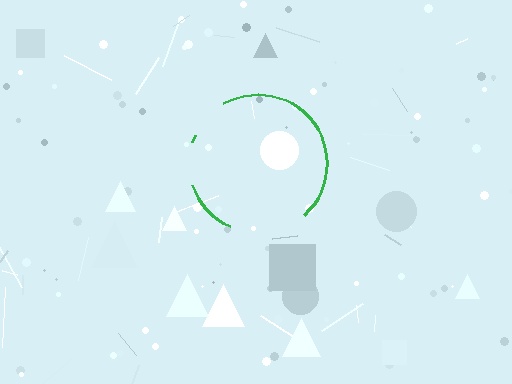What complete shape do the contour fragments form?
The contour fragments form a circle.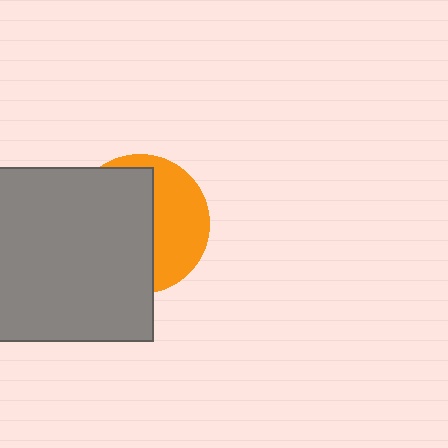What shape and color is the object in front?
The object in front is a gray square.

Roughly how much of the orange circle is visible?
A small part of it is visible (roughly 41%).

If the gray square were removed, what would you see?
You would see the complete orange circle.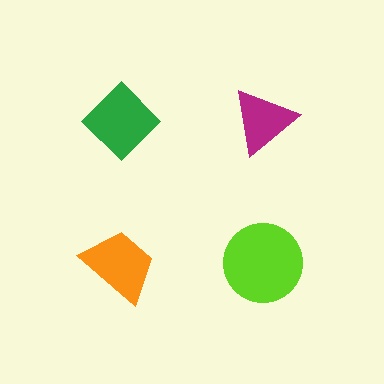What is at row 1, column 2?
A magenta triangle.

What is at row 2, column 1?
An orange trapezoid.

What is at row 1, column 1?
A green diamond.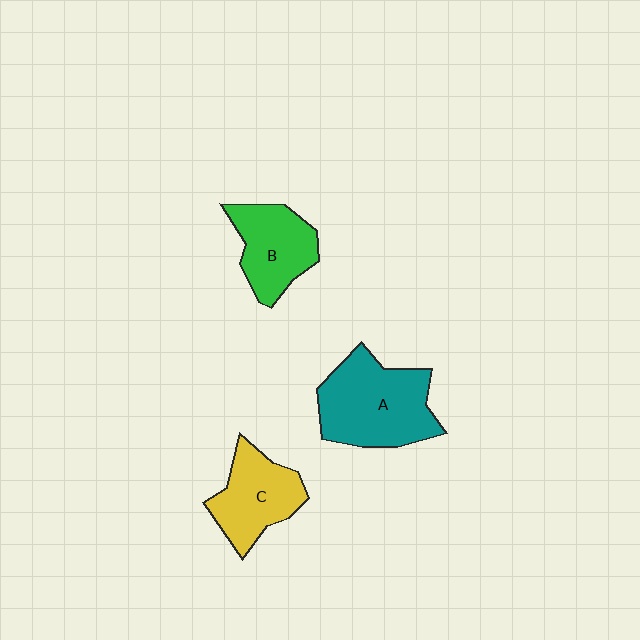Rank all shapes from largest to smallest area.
From largest to smallest: A (teal), C (yellow), B (green).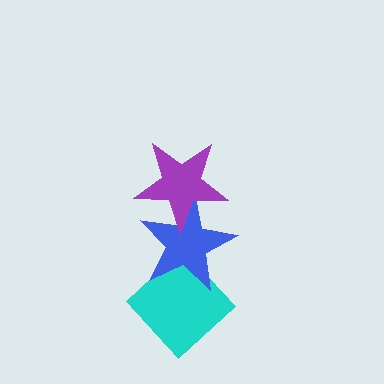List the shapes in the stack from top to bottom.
From top to bottom: the purple star, the blue star, the cyan diamond.